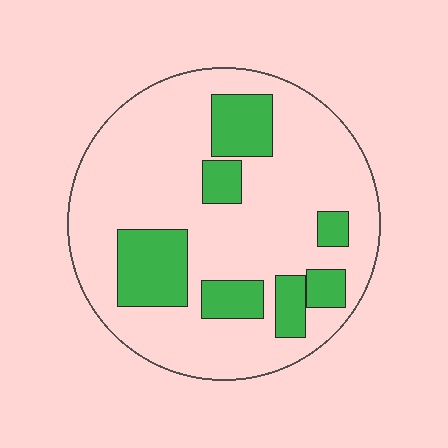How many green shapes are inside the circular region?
7.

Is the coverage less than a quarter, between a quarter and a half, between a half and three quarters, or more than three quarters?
Less than a quarter.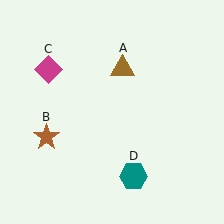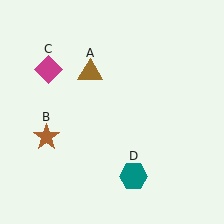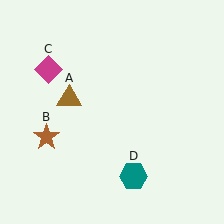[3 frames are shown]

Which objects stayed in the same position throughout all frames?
Brown star (object B) and magenta diamond (object C) and teal hexagon (object D) remained stationary.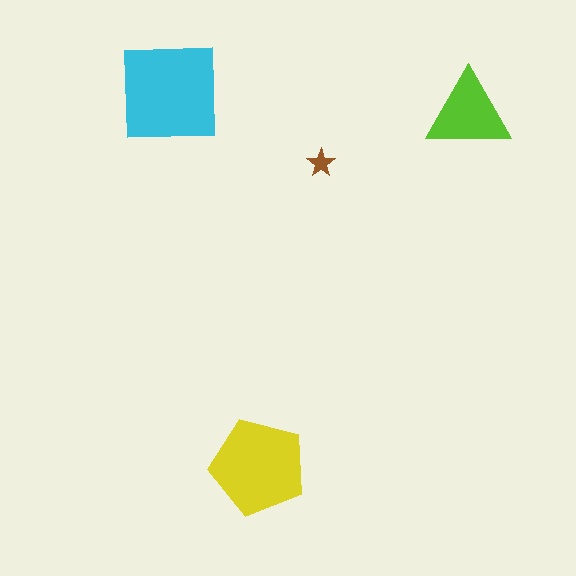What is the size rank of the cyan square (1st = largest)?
1st.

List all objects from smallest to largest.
The brown star, the lime triangle, the yellow pentagon, the cyan square.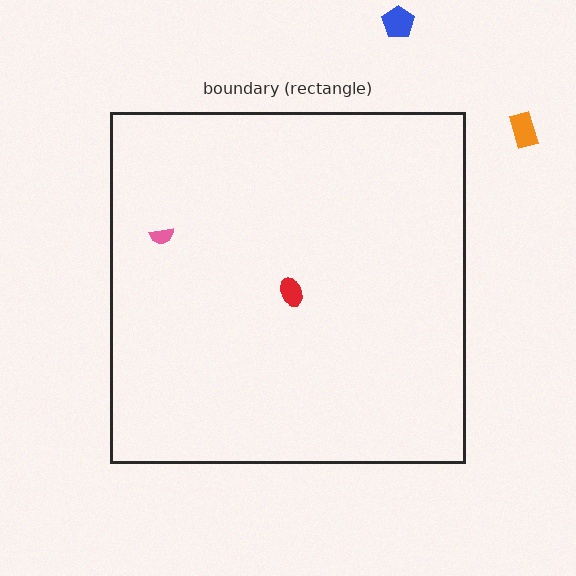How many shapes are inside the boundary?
2 inside, 2 outside.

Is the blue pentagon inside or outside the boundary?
Outside.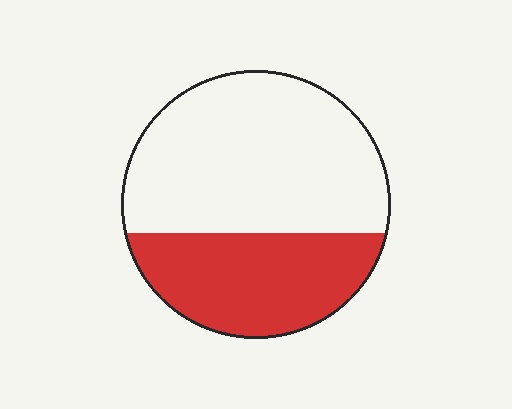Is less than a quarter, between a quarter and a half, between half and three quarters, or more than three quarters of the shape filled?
Between a quarter and a half.